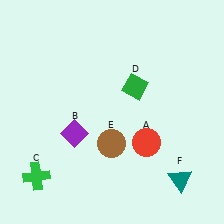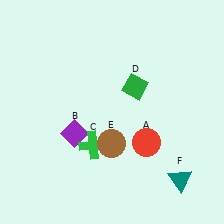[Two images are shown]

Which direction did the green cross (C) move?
The green cross (C) moved right.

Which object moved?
The green cross (C) moved right.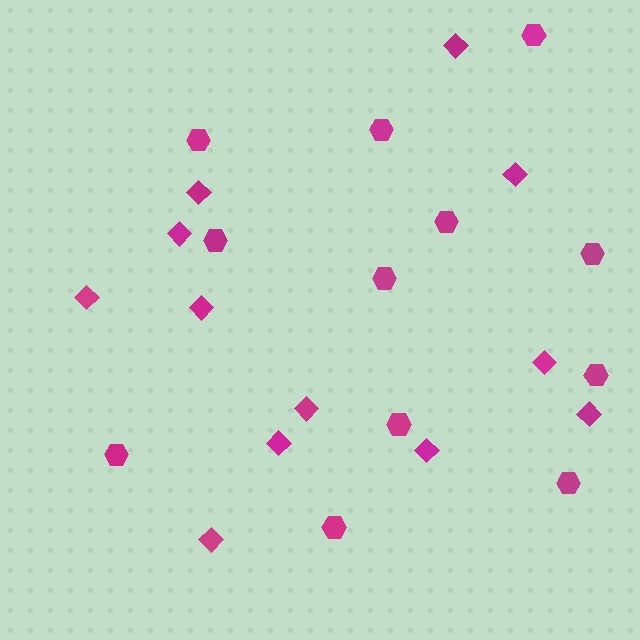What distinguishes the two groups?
There are 2 groups: one group of hexagons (12) and one group of diamonds (12).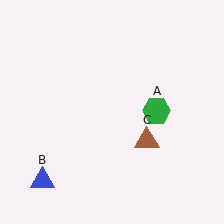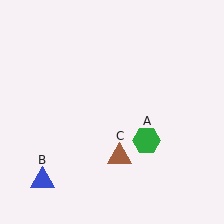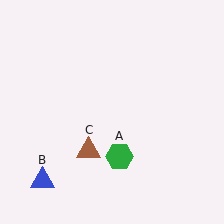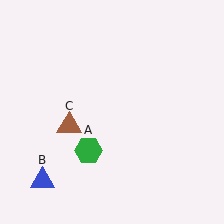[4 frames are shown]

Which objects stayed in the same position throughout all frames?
Blue triangle (object B) remained stationary.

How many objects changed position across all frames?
2 objects changed position: green hexagon (object A), brown triangle (object C).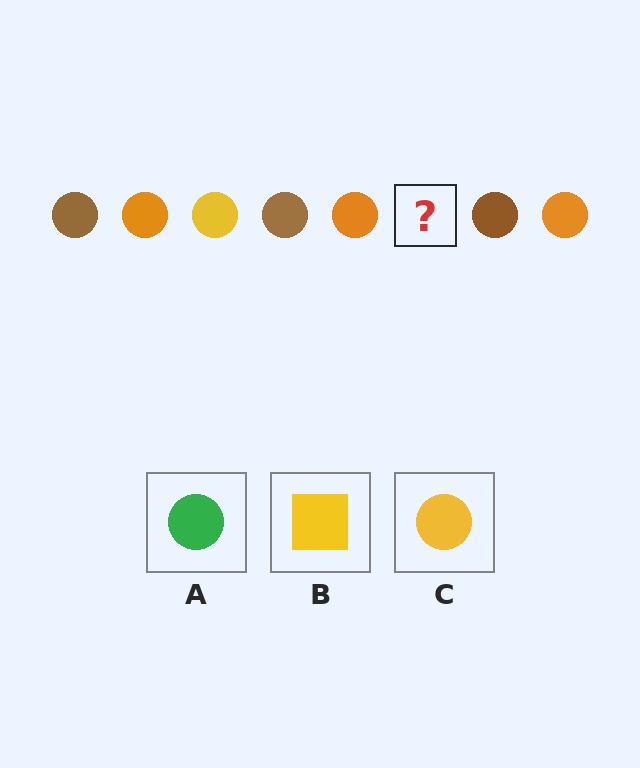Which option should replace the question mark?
Option C.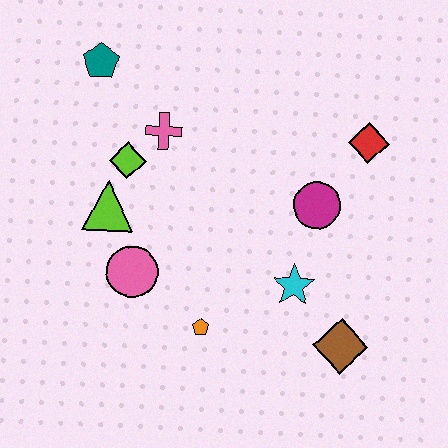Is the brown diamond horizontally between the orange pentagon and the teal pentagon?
No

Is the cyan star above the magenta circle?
No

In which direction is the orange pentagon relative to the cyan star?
The orange pentagon is to the left of the cyan star.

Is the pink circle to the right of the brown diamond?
No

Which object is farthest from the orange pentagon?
The teal pentagon is farthest from the orange pentagon.